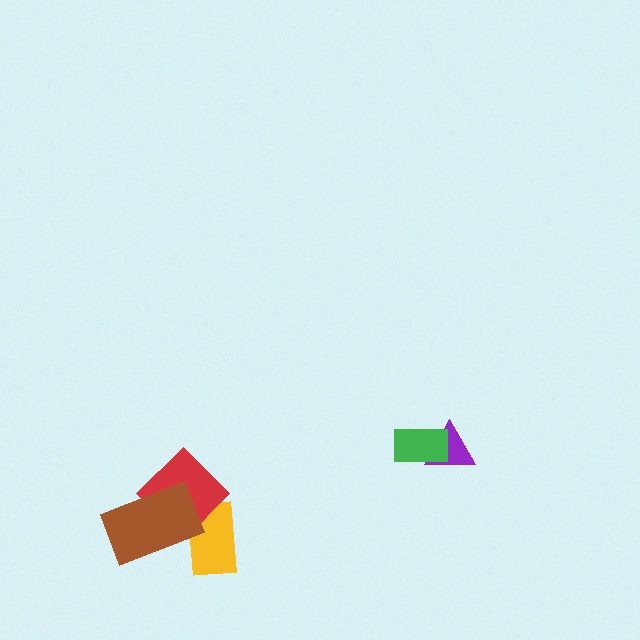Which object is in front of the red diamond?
The brown rectangle is in front of the red diamond.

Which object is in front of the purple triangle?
The green rectangle is in front of the purple triangle.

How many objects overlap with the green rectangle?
1 object overlaps with the green rectangle.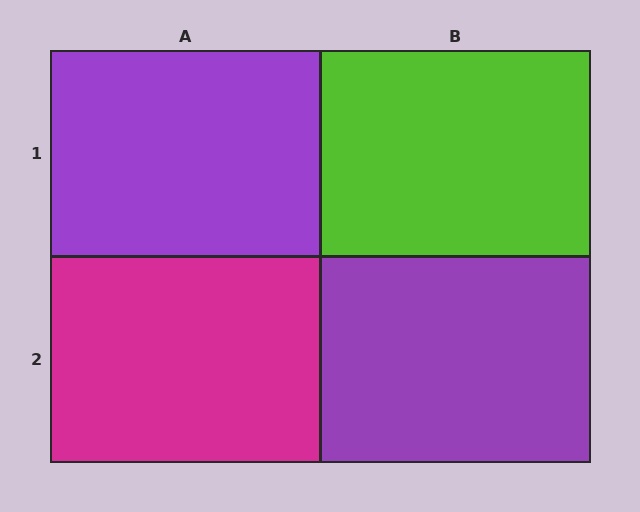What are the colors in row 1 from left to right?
Purple, lime.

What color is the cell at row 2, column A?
Magenta.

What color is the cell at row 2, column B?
Purple.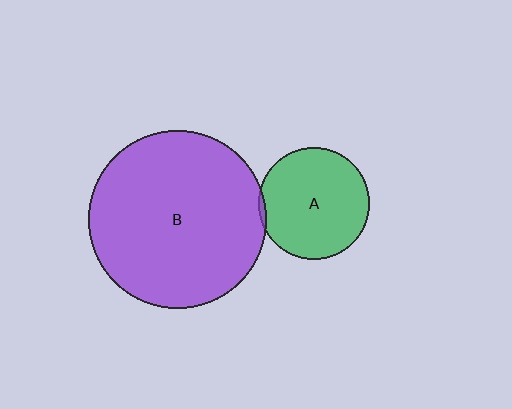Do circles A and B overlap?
Yes.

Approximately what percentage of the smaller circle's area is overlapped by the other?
Approximately 5%.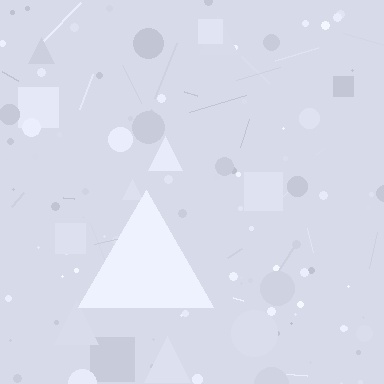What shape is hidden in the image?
A triangle is hidden in the image.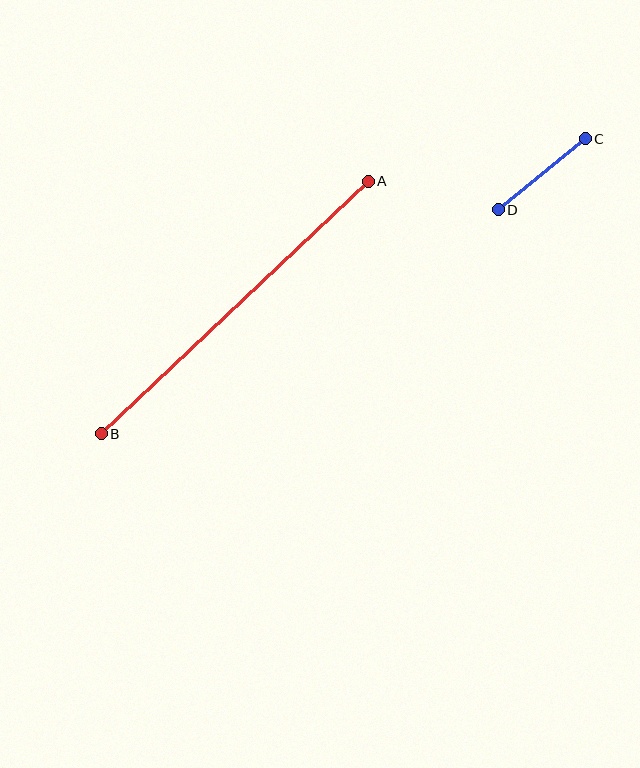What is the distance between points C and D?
The distance is approximately 112 pixels.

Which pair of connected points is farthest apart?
Points A and B are farthest apart.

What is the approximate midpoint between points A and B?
The midpoint is at approximately (235, 307) pixels.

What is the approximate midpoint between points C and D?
The midpoint is at approximately (542, 174) pixels.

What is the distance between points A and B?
The distance is approximately 368 pixels.